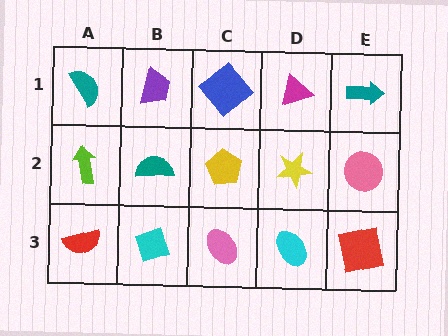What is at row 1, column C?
A blue diamond.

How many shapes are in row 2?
5 shapes.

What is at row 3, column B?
A cyan diamond.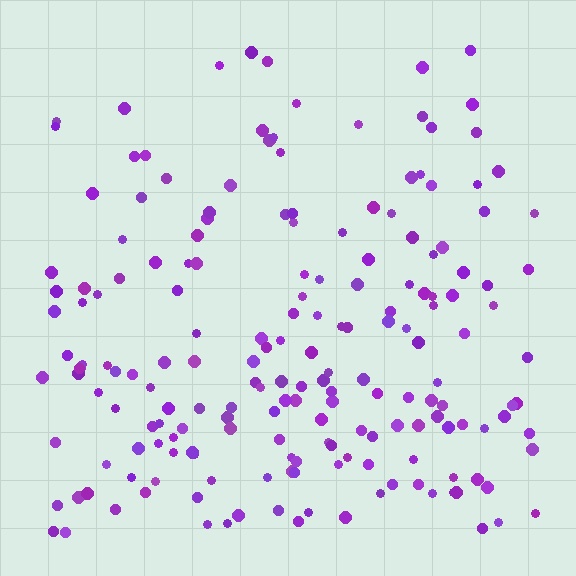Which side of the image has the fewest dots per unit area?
The top.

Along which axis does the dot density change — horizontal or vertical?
Vertical.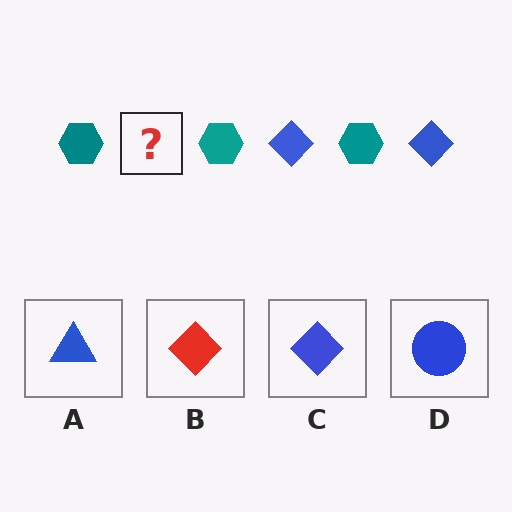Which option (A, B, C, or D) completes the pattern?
C.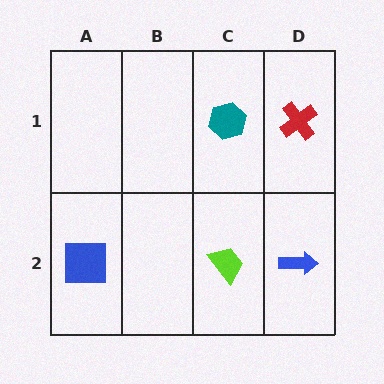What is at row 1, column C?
A teal hexagon.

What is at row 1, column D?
A red cross.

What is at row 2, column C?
A lime trapezoid.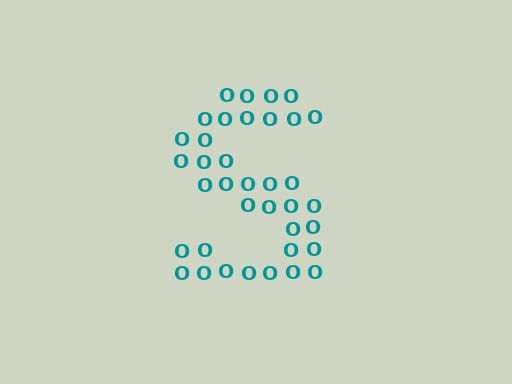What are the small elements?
The small elements are letter O's.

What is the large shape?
The large shape is the letter S.